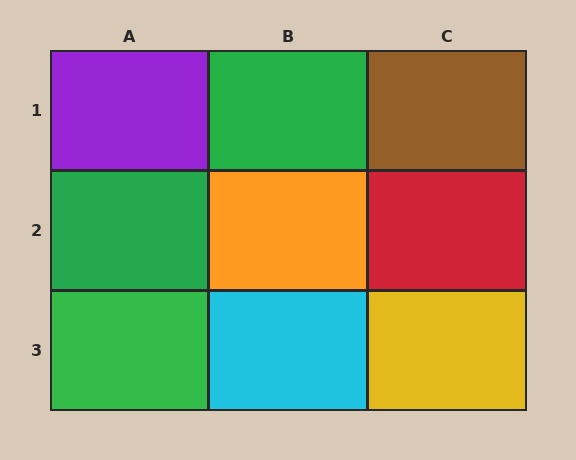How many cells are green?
3 cells are green.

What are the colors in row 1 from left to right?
Purple, green, brown.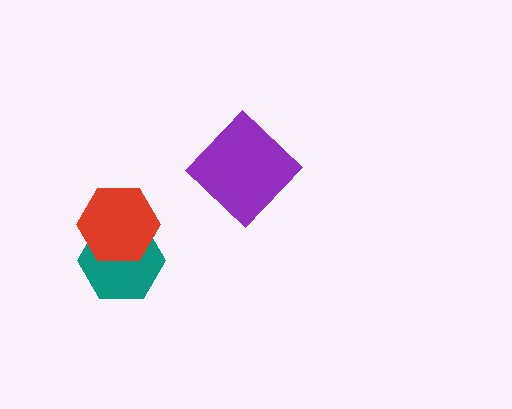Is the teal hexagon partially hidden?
Yes, it is partially covered by another shape.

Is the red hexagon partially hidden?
No, no other shape covers it.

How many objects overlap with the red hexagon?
1 object overlaps with the red hexagon.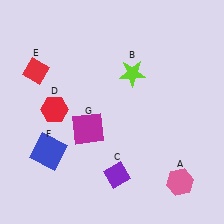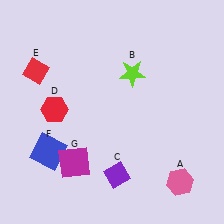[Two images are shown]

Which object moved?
The magenta square (G) moved down.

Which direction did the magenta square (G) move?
The magenta square (G) moved down.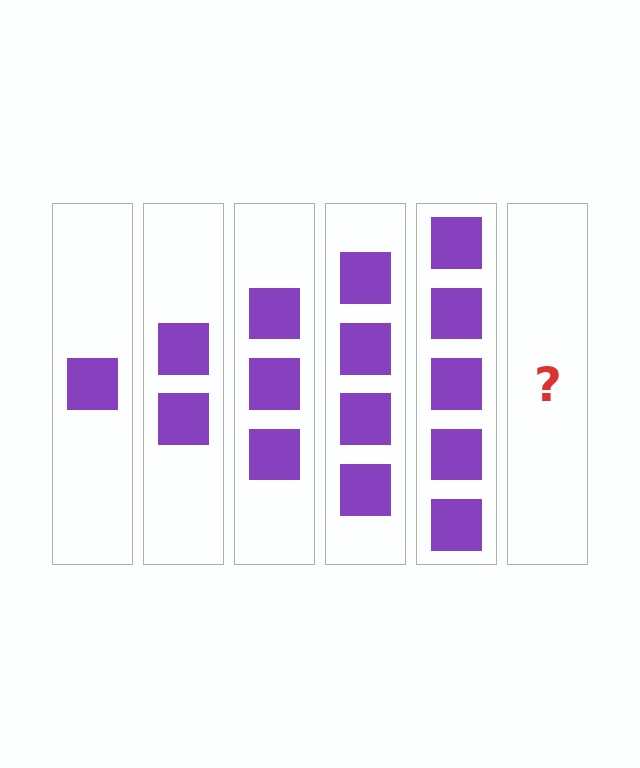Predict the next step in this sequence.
The next step is 6 squares.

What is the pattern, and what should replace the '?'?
The pattern is that each step adds one more square. The '?' should be 6 squares.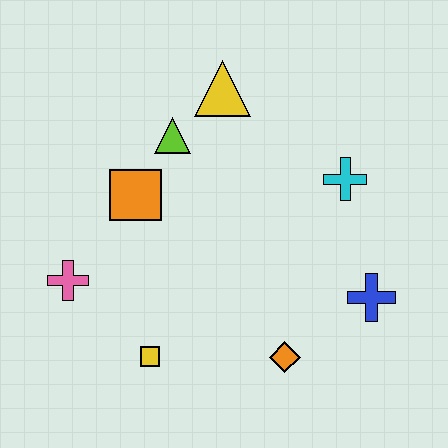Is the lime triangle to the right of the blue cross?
No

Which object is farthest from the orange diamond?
The yellow triangle is farthest from the orange diamond.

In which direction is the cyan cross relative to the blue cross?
The cyan cross is above the blue cross.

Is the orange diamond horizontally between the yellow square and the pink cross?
No